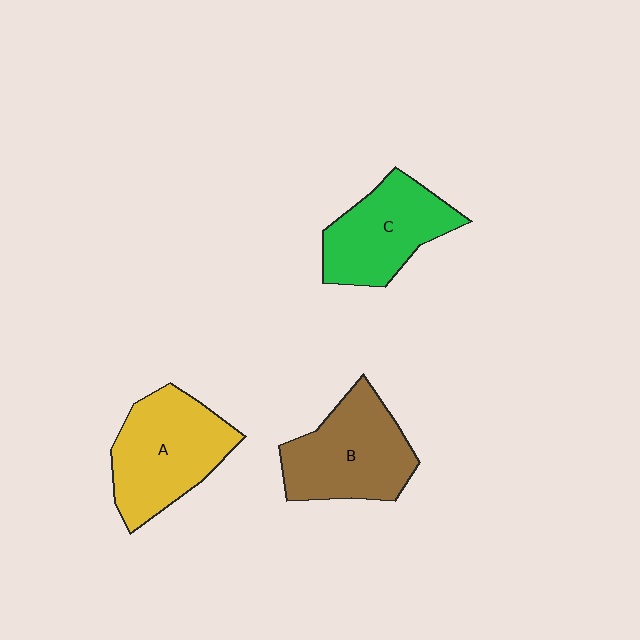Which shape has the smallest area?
Shape C (green).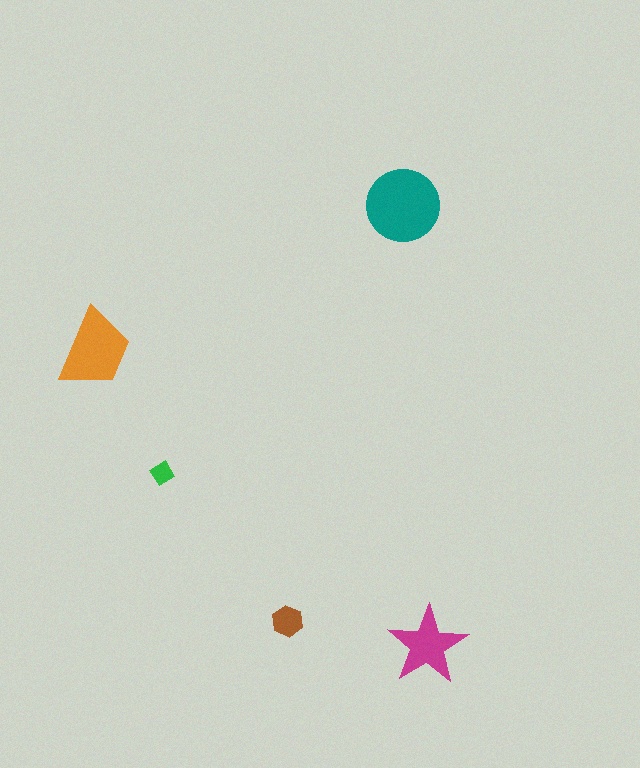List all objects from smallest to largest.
The green diamond, the brown hexagon, the magenta star, the orange trapezoid, the teal circle.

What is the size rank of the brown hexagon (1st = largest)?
4th.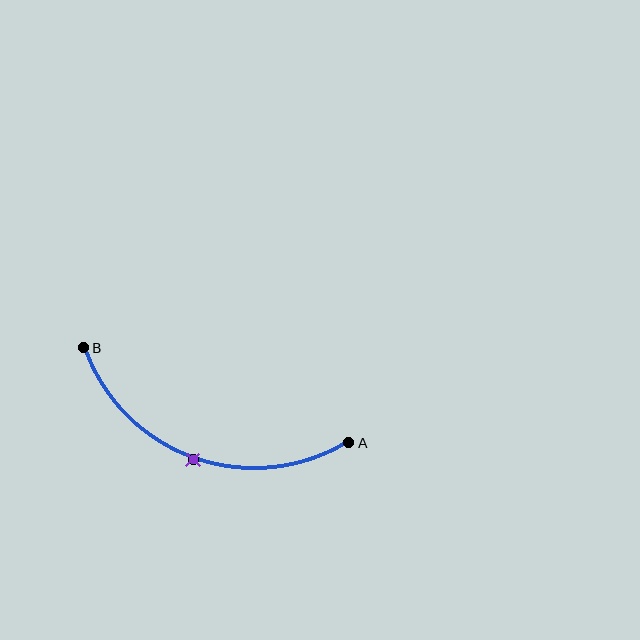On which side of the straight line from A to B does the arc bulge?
The arc bulges below the straight line connecting A and B.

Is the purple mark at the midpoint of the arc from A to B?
Yes. The purple mark lies on the arc at equal arc-length from both A and B — it is the arc midpoint.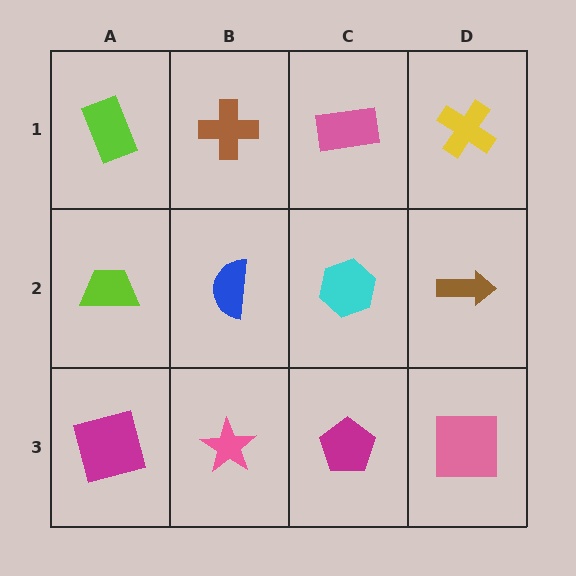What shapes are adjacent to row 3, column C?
A cyan hexagon (row 2, column C), a pink star (row 3, column B), a pink square (row 3, column D).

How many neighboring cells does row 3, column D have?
2.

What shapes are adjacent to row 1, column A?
A lime trapezoid (row 2, column A), a brown cross (row 1, column B).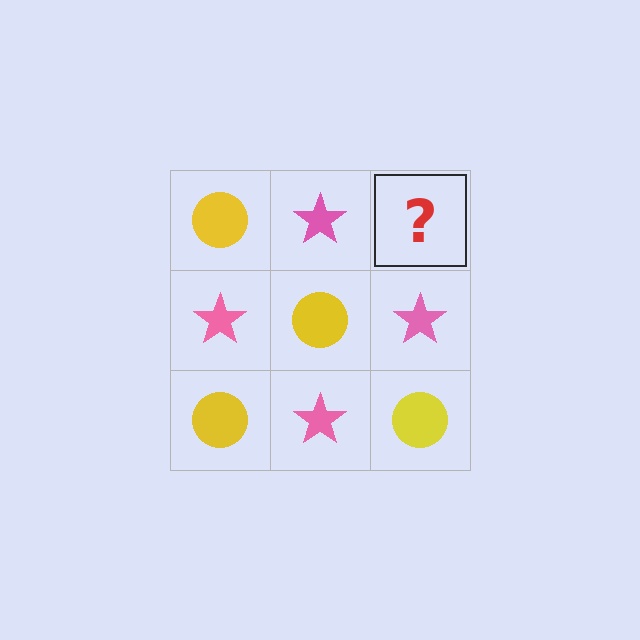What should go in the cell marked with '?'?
The missing cell should contain a yellow circle.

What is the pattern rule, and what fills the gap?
The rule is that it alternates yellow circle and pink star in a checkerboard pattern. The gap should be filled with a yellow circle.